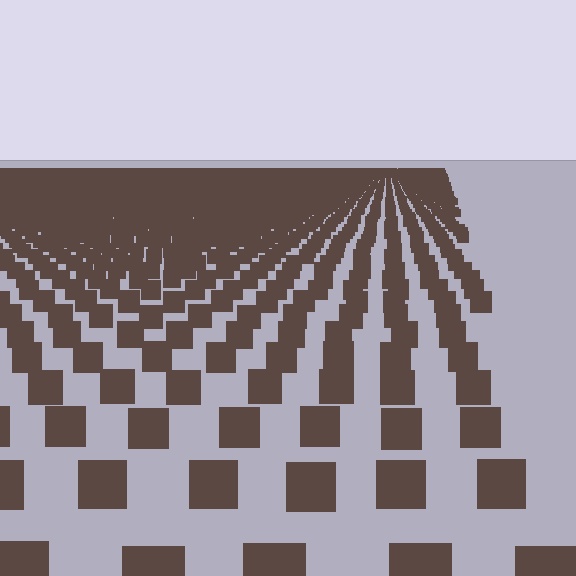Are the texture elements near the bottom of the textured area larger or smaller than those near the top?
Larger. Near the bottom, elements are closer to the viewer and appear at a bigger on-screen size.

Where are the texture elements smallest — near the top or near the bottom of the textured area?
Near the top.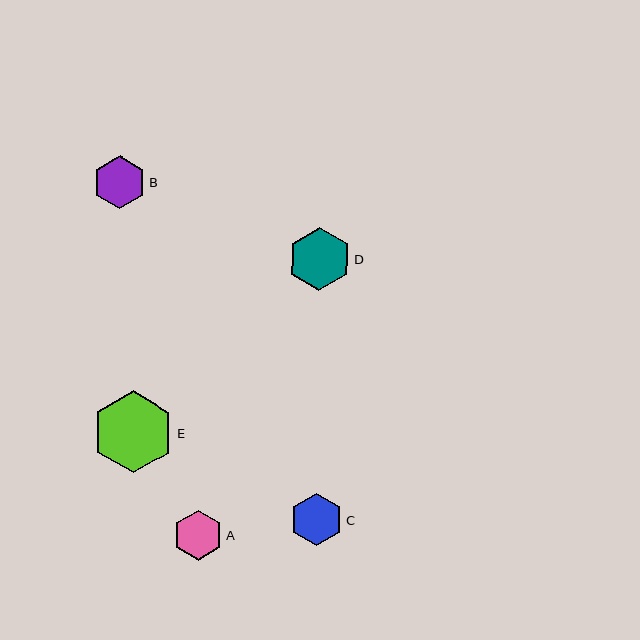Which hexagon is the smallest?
Hexagon A is the smallest with a size of approximately 50 pixels.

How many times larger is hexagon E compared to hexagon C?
Hexagon E is approximately 1.5 times the size of hexagon C.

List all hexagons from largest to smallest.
From largest to smallest: E, D, C, B, A.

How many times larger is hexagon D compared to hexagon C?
Hexagon D is approximately 1.2 times the size of hexagon C.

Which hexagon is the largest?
Hexagon E is the largest with a size of approximately 82 pixels.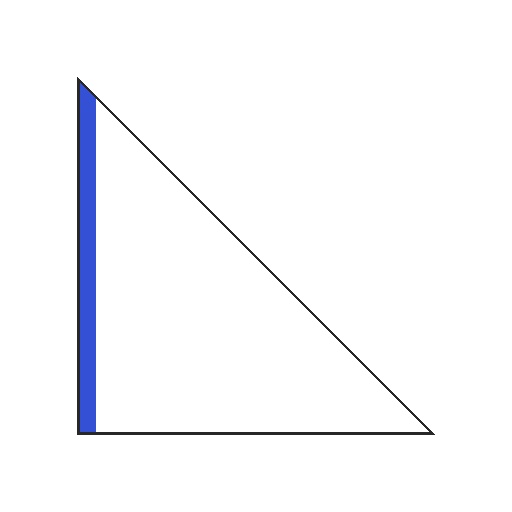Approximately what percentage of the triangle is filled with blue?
Approximately 10%.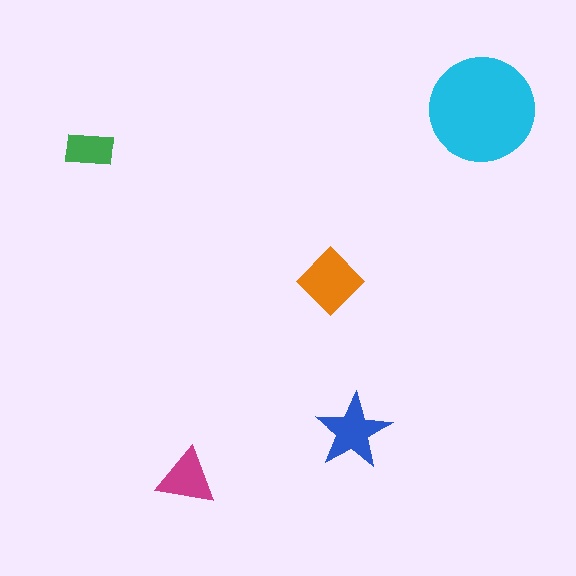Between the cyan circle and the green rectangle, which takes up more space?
The cyan circle.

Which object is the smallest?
The green rectangle.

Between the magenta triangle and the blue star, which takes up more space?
The blue star.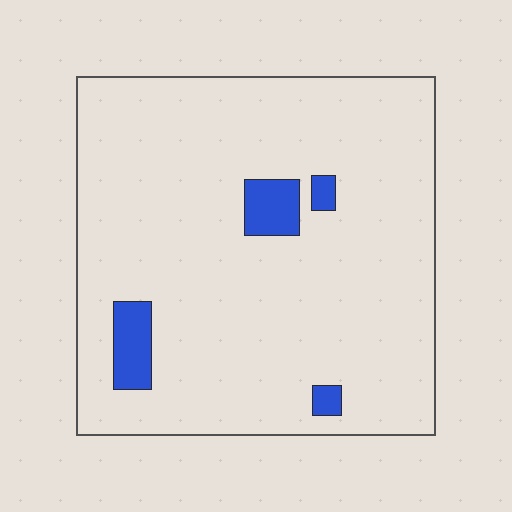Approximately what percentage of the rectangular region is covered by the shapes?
Approximately 5%.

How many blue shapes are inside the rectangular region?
4.